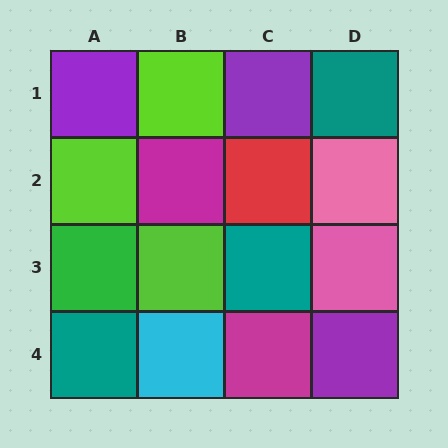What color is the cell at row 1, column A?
Purple.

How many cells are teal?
3 cells are teal.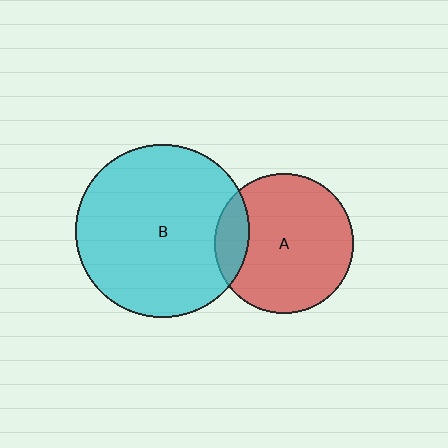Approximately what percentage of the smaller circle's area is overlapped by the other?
Approximately 15%.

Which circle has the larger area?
Circle B (cyan).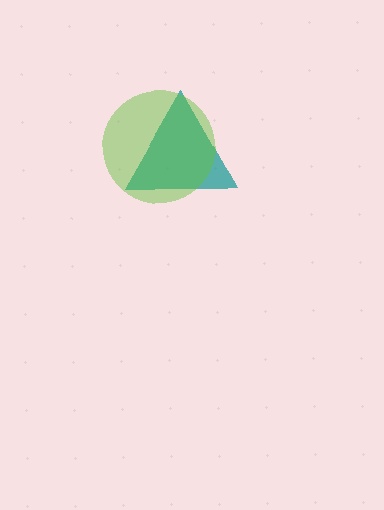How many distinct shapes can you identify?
There are 2 distinct shapes: a teal triangle, a lime circle.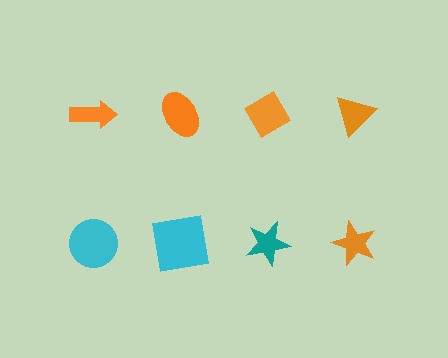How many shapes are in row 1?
4 shapes.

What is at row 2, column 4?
An orange star.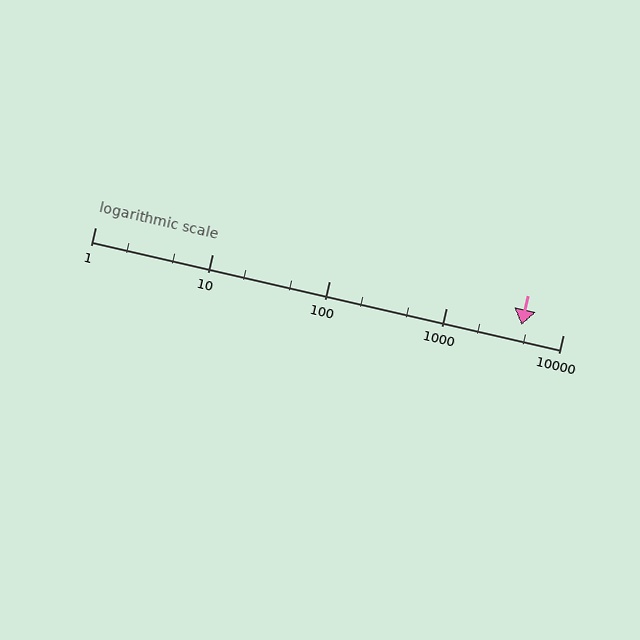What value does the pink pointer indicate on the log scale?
The pointer indicates approximately 4400.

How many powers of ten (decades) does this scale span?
The scale spans 4 decades, from 1 to 10000.